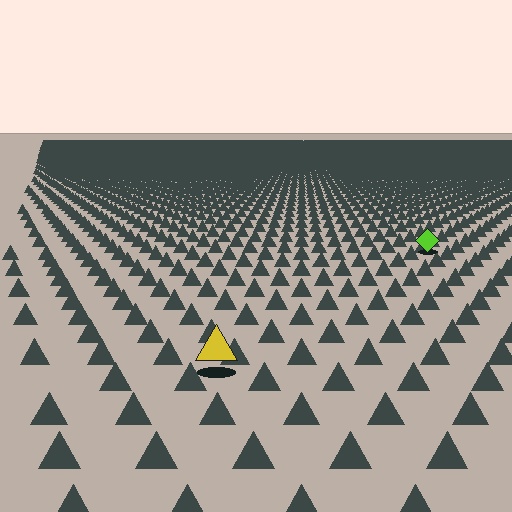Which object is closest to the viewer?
The yellow triangle is closest. The texture marks near it are larger and more spread out.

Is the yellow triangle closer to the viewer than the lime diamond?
Yes. The yellow triangle is closer — you can tell from the texture gradient: the ground texture is coarser near it.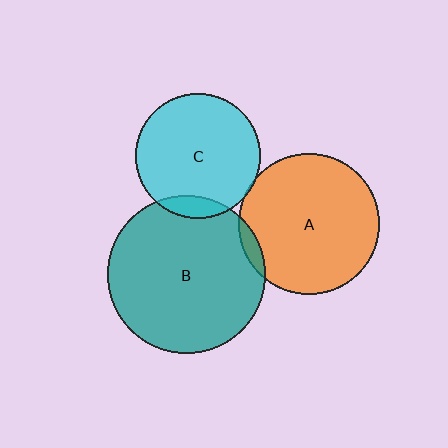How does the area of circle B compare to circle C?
Approximately 1.6 times.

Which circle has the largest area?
Circle B (teal).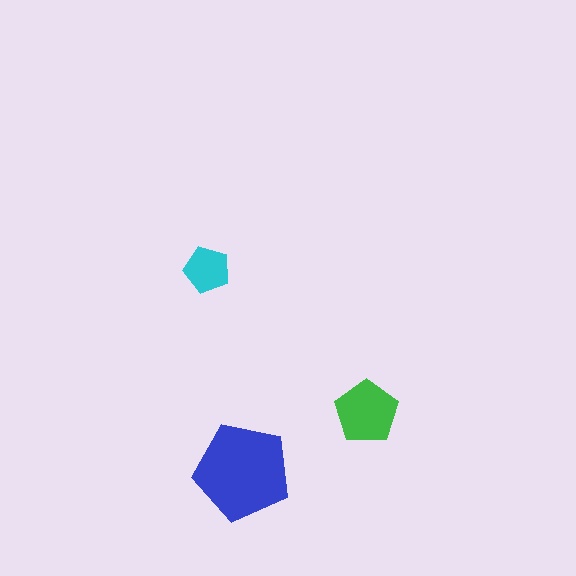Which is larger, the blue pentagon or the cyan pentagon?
The blue one.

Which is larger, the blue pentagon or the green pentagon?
The blue one.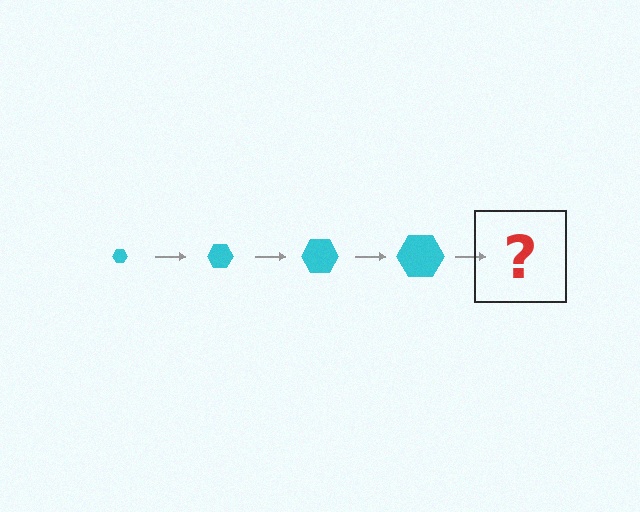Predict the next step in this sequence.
The next step is a cyan hexagon, larger than the previous one.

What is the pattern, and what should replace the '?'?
The pattern is that the hexagon gets progressively larger each step. The '?' should be a cyan hexagon, larger than the previous one.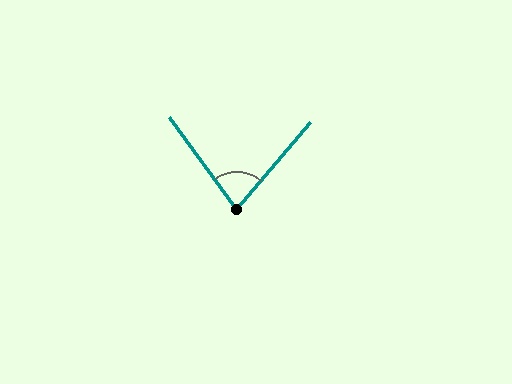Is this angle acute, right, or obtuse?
It is acute.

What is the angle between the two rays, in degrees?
Approximately 77 degrees.